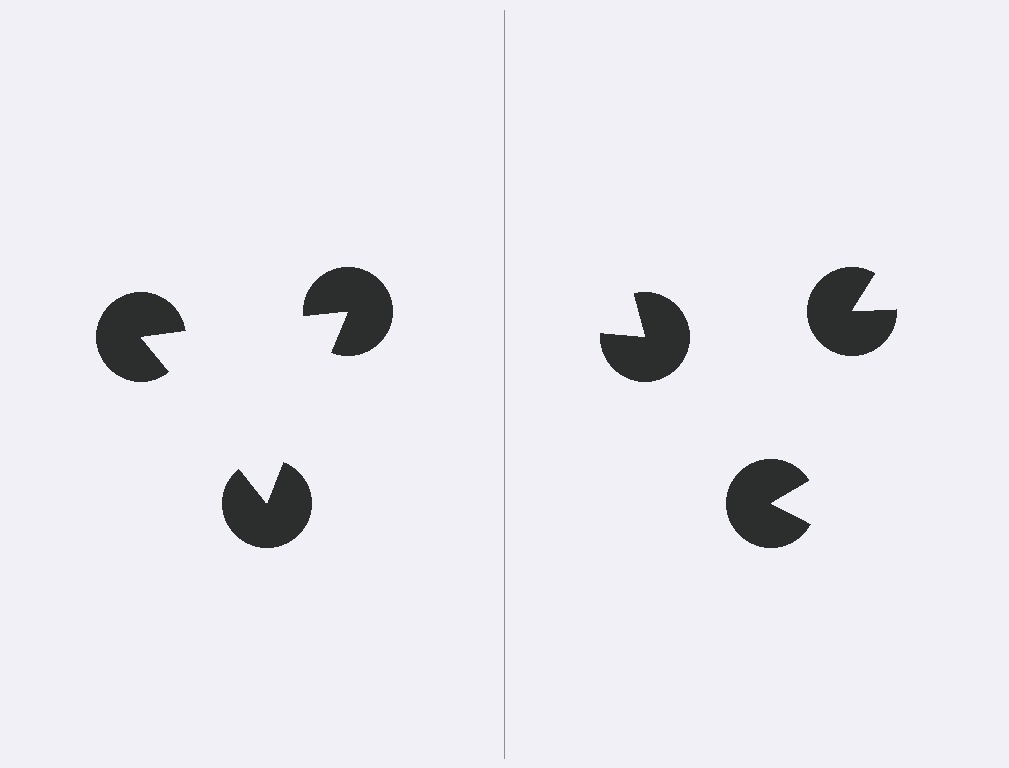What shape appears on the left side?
An illusory triangle.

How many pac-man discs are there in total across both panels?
6 — 3 on each side.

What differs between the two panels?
The pac-man discs are positioned identically on both sides; only the wedge orientations differ. On the left they align to a triangle; on the right they are misaligned.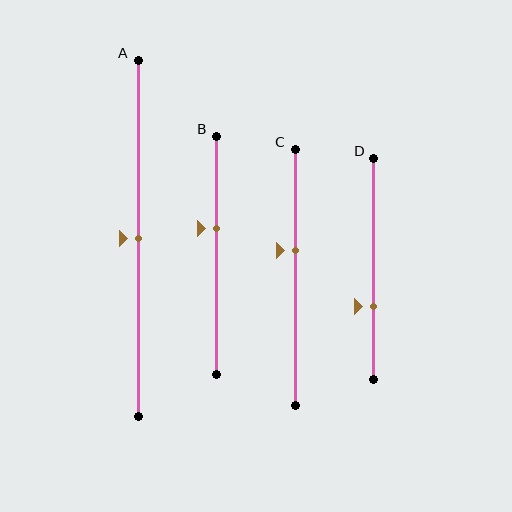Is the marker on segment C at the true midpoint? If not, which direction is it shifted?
No, the marker on segment C is shifted upward by about 11% of the segment length.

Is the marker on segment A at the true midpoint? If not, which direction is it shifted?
Yes, the marker on segment A is at the true midpoint.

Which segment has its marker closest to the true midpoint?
Segment A has its marker closest to the true midpoint.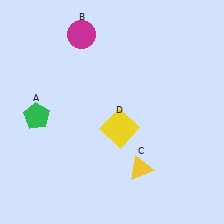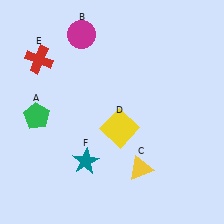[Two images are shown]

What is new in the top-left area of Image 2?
A red cross (E) was added in the top-left area of Image 2.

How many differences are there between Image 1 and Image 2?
There are 2 differences between the two images.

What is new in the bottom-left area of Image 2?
A teal star (F) was added in the bottom-left area of Image 2.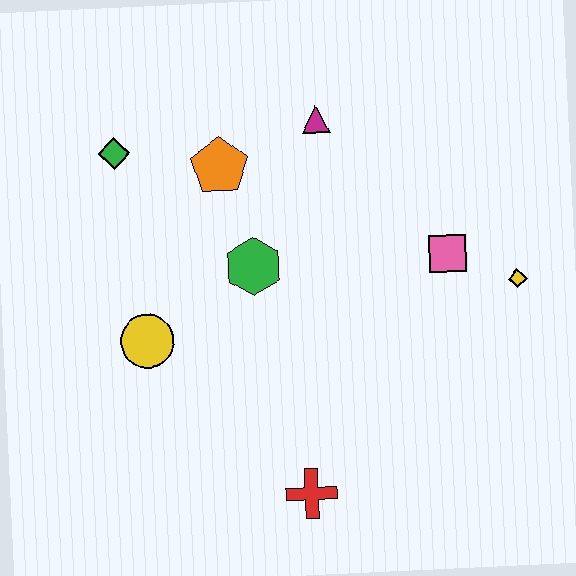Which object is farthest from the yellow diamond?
The green diamond is farthest from the yellow diamond.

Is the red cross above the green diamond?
No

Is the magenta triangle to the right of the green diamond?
Yes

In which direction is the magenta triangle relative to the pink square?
The magenta triangle is above the pink square.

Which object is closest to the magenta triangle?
The orange pentagon is closest to the magenta triangle.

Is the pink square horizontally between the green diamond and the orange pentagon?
No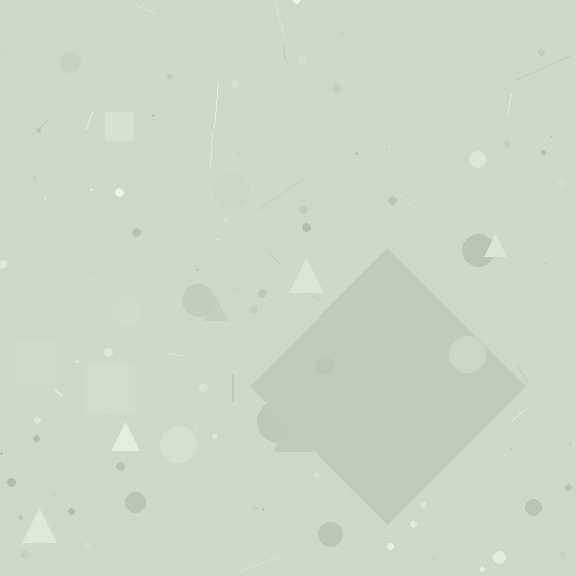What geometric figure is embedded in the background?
A diamond is embedded in the background.